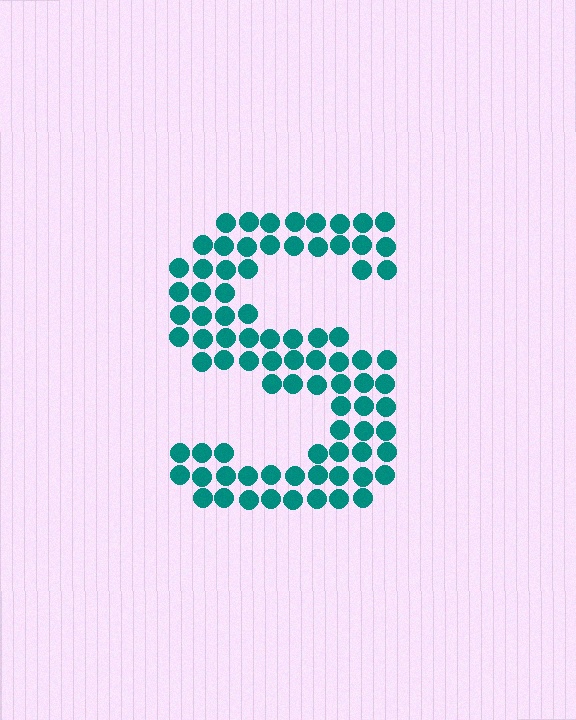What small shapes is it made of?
It is made of small circles.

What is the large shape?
The large shape is the letter S.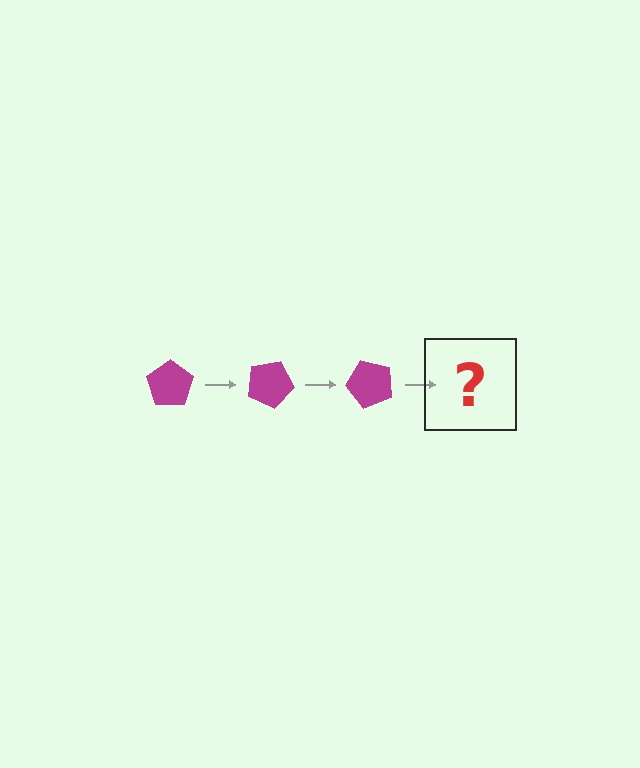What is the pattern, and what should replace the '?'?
The pattern is that the pentagon rotates 25 degrees each step. The '?' should be a magenta pentagon rotated 75 degrees.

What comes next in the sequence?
The next element should be a magenta pentagon rotated 75 degrees.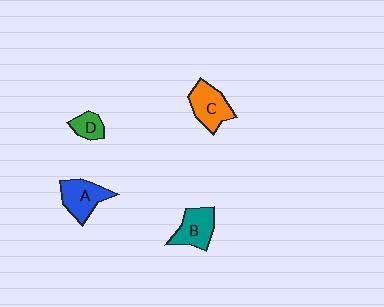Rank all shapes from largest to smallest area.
From largest to smallest: A (blue), C (orange), B (teal), D (green).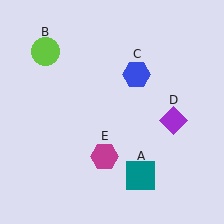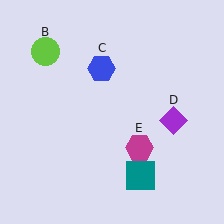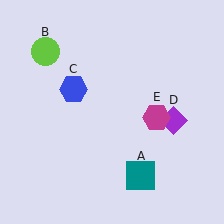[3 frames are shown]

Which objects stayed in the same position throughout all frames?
Teal square (object A) and lime circle (object B) and purple diamond (object D) remained stationary.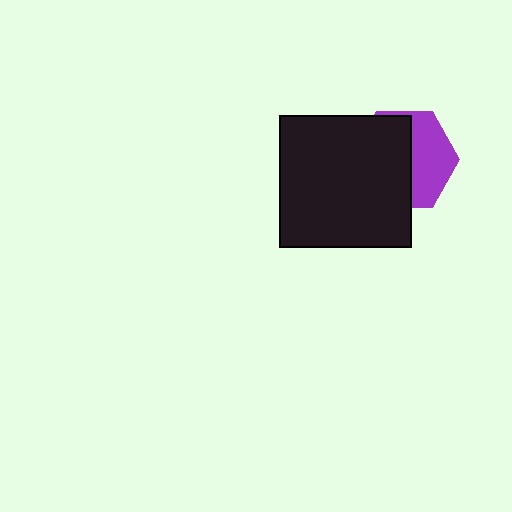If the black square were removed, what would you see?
You would see the complete purple hexagon.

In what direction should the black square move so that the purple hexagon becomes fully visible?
The black square should move left. That is the shortest direction to clear the overlap and leave the purple hexagon fully visible.